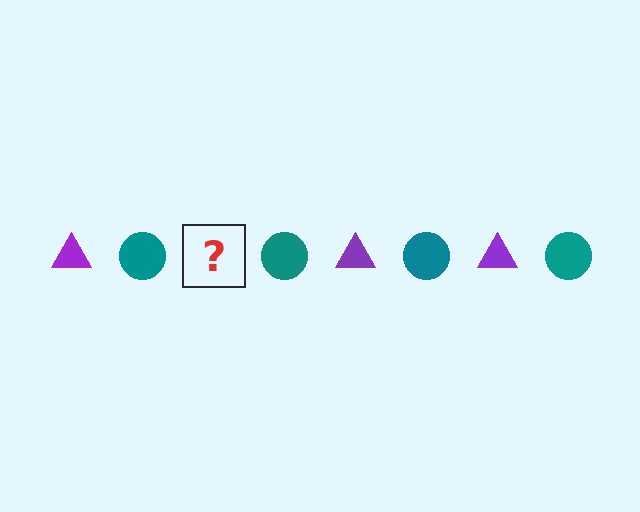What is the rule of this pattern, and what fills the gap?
The rule is that the pattern alternates between purple triangle and teal circle. The gap should be filled with a purple triangle.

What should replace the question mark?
The question mark should be replaced with a purple triangle.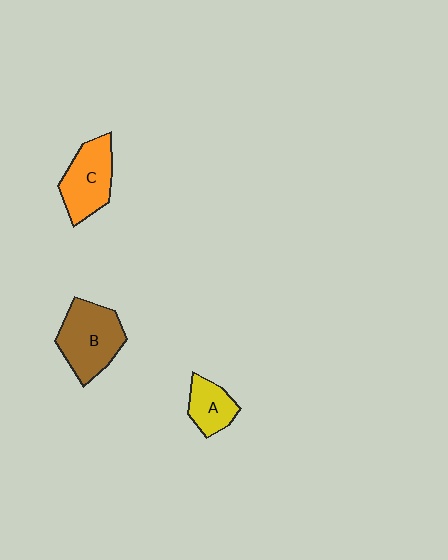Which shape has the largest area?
Shape B (brown).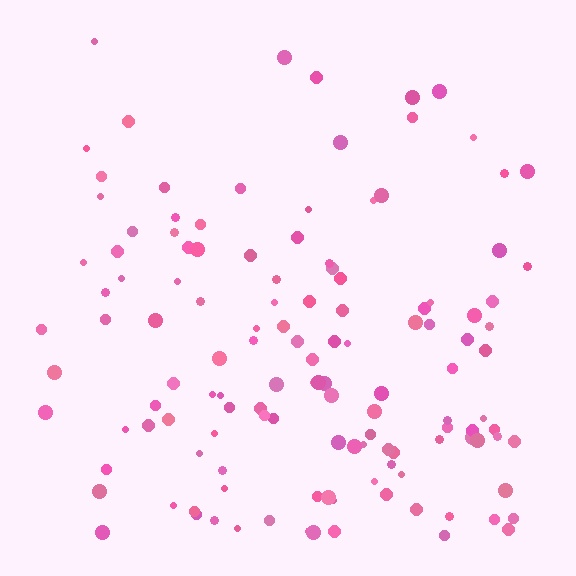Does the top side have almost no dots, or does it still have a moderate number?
Still a moderate number, just noticeably fewer than the bottom.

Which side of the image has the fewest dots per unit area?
The top.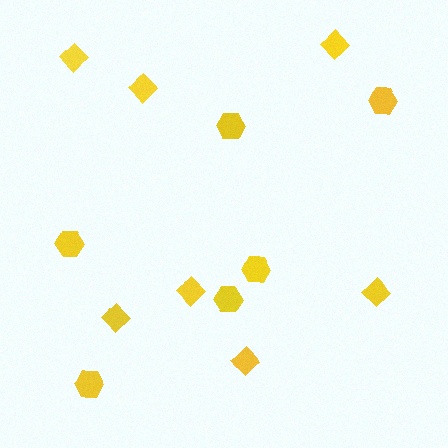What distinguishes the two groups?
There are 2 groups: one group of hexagons (6) and one group of diamonds (7).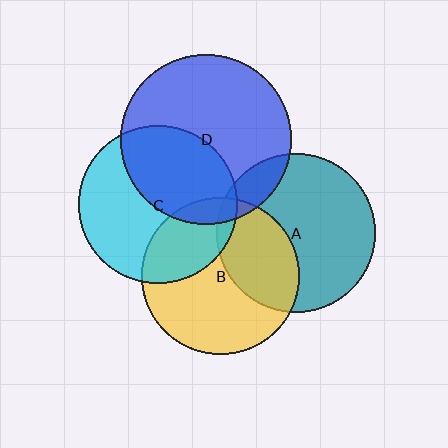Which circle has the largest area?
Circle D (blue).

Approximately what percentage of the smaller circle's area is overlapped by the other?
Approximately 10%.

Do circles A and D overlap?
Yes.